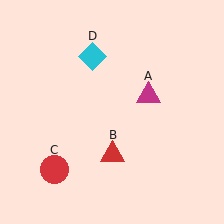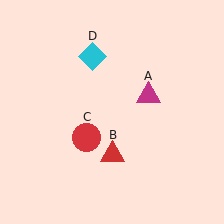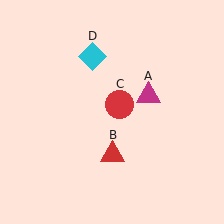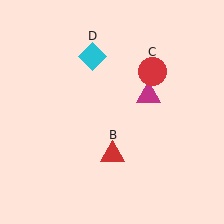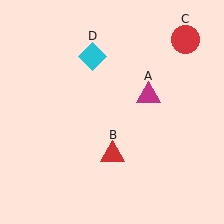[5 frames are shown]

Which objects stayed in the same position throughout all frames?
Magenta triangle (object A) and red triangle (object B) and cyan diamond (object D) remained stationary.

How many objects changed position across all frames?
1 object changed position: red circle (object C).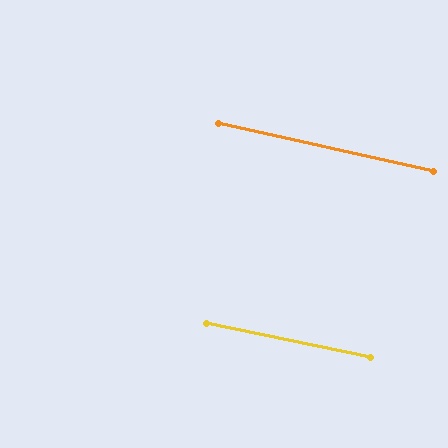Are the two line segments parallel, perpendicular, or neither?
Parallel — their directions differ by only 1.3°.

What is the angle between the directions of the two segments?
Approximately 1 degree.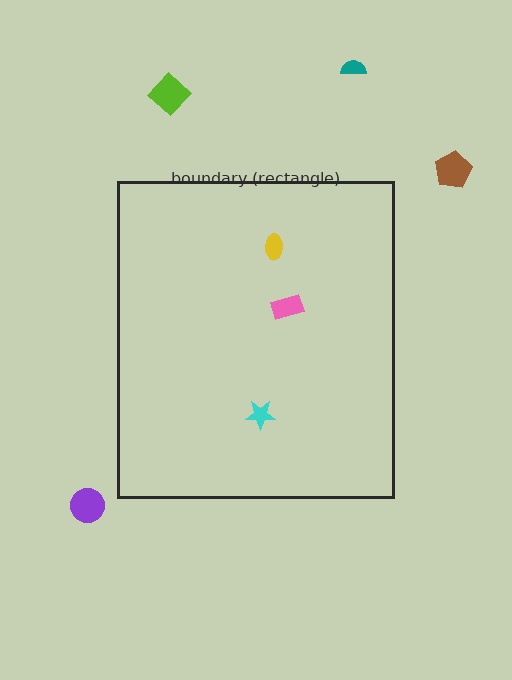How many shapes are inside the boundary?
3 inside, 4 outside.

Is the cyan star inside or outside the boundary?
Inside.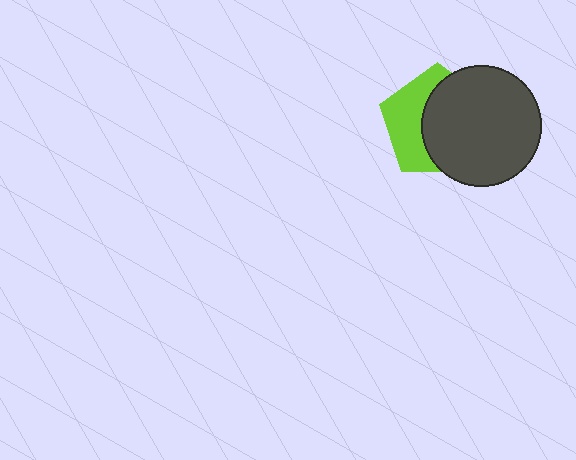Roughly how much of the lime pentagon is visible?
A small part of it is visible (roughly 42%).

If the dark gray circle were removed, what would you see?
You would see the complete lime pentagon.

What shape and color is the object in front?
The object in front is a dark gray circle.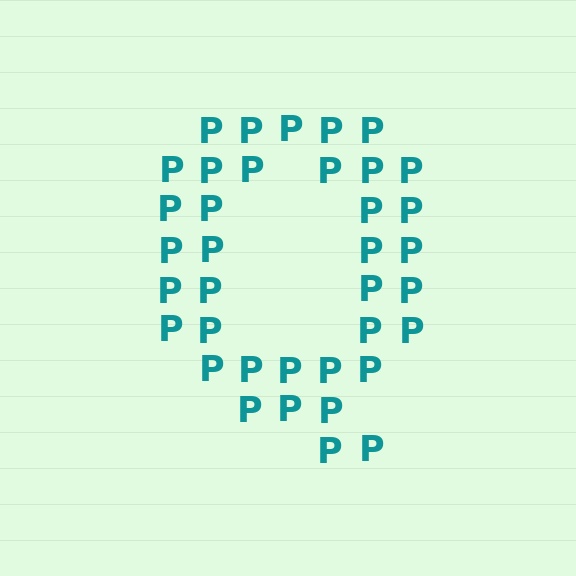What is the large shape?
The large shape is the letter Q.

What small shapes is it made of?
It is made of small letter P's.